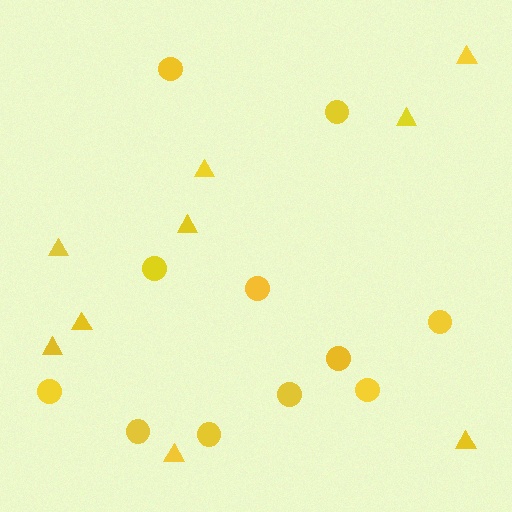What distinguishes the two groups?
There are 2 groups: one group of circles (11) and one group of triangles (9).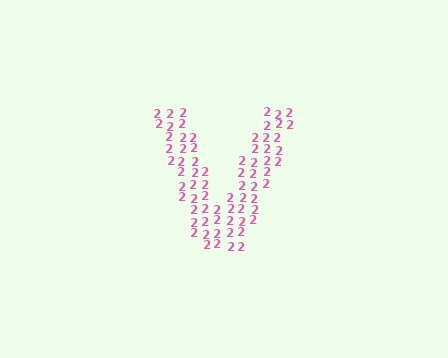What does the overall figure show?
The overall figure shows the letter V.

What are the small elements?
The small elements are digit 2's.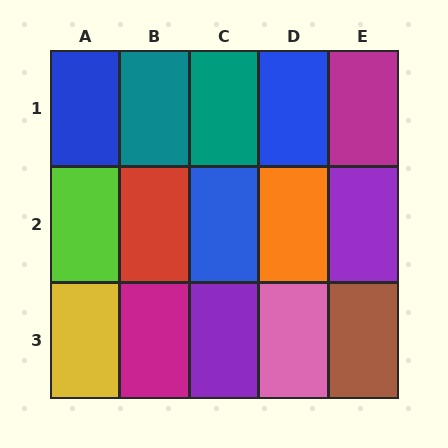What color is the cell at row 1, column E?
Magenta.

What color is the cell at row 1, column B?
Teal.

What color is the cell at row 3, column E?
Brown.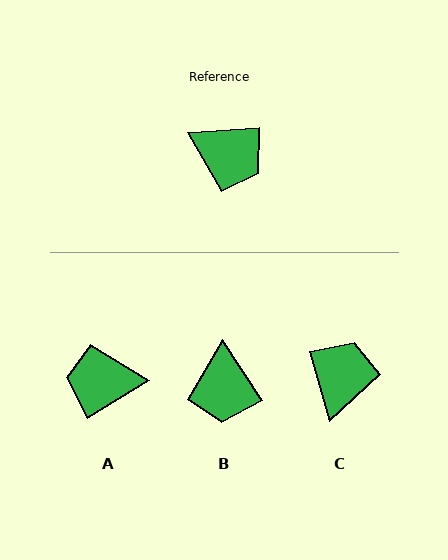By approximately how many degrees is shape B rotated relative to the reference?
Approximately 60 degrees clockwise.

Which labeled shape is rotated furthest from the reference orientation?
A, about 152 degrees away.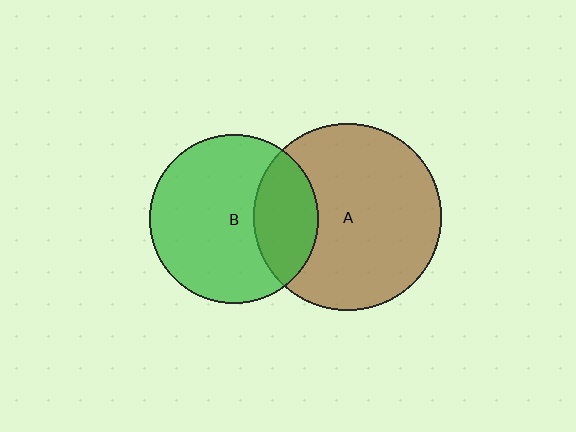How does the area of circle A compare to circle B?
Approximately 1.2 times.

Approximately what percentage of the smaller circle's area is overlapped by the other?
Approximately 25%.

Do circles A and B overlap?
Yes.